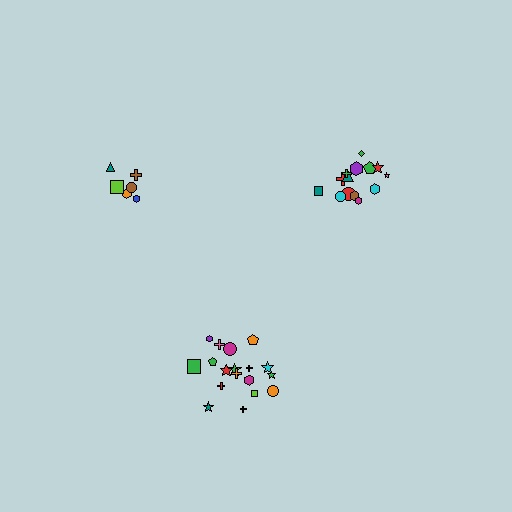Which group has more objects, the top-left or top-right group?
The top-right group.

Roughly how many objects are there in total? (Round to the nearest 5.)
Roughly 40 objects in total.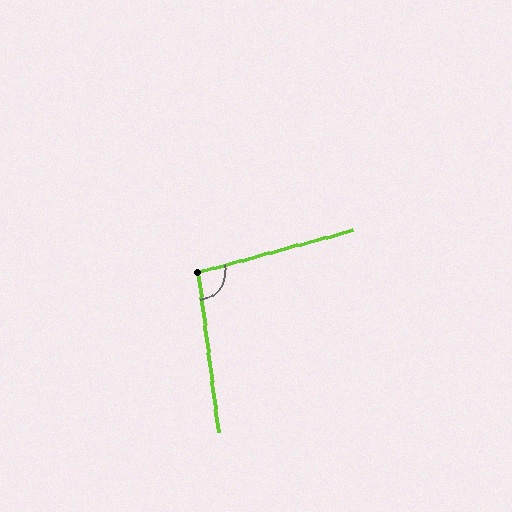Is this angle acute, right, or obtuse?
It is obtuse.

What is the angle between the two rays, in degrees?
Approximately 98 degrees.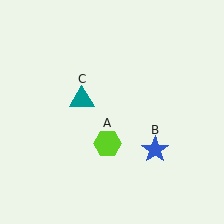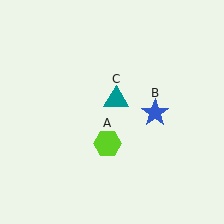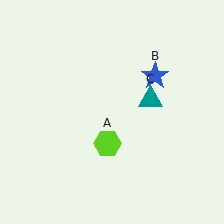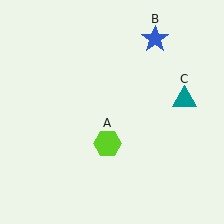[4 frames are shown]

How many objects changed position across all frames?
2 objects changed position: blue star (object B), teal triangle (object C).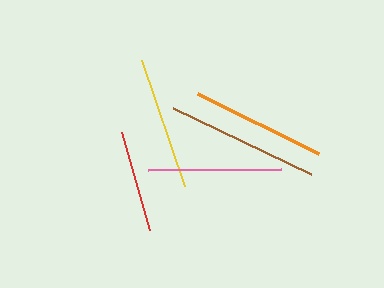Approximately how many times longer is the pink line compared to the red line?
The pink line is approximately 1.3 times the length of the red line.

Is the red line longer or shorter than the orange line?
The orange line is longer than the red line.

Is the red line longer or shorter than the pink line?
The pink line is longer than the red line.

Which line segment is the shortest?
The red line is the shortest at approximately 102 pixels.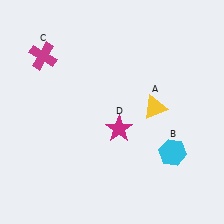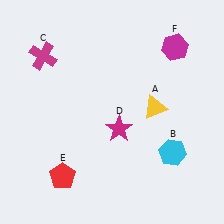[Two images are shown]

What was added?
A red pentagon (E), a magenta hexagon (F) were added in Image 2.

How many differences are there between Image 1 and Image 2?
There are 2 differences between the two images.